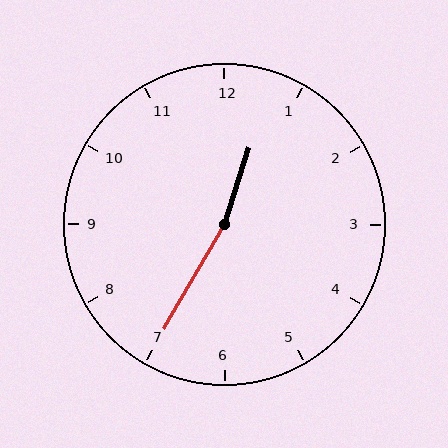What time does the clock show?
12:35.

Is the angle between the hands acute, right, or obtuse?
It is obtuse.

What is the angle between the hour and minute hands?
Approximately 168 degrees.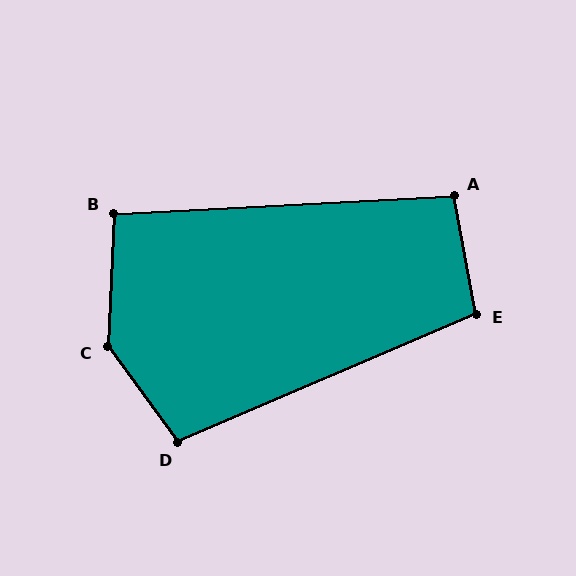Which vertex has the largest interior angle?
C, at approximately 141 degrees.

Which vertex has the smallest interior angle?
B, at approximately 95 degrees.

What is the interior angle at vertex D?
Approximately 103 degrees (obtuse).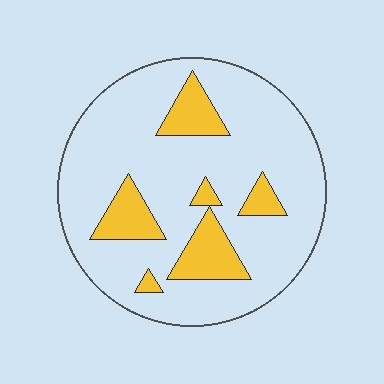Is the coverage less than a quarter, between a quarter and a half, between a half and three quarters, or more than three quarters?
Less than a quarter.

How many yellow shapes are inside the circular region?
6.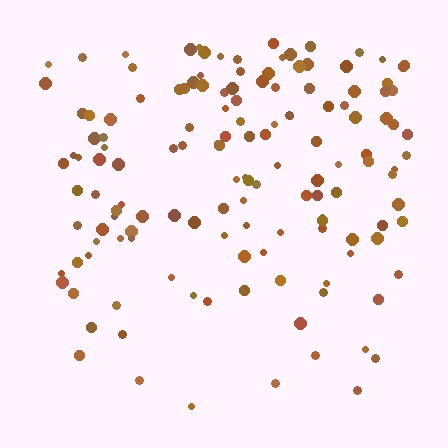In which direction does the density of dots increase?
From bottom to top, with the top side densest.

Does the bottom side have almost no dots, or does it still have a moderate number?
Still a moderate number, just noticeably fewer than the top.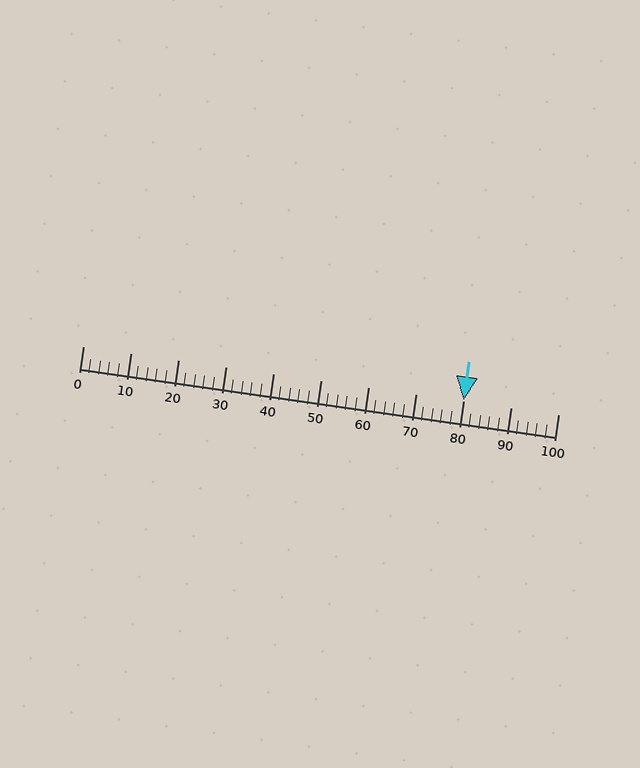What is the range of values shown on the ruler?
The ruler shows values from 0 to 100.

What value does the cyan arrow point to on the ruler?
The cyan arrow points to approximately 80.